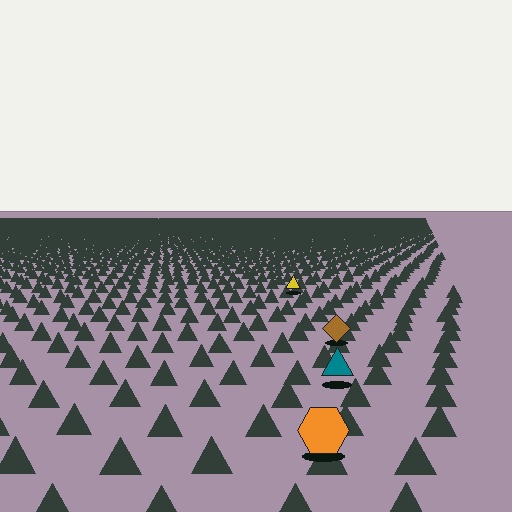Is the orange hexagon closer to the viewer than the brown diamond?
Yes. The orange hexagon is closer — you can tell from the texture gradient: the ground texture is coarser near it.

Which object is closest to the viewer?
The orange hexagon is closest. The texture marks near it are larger and more spread out.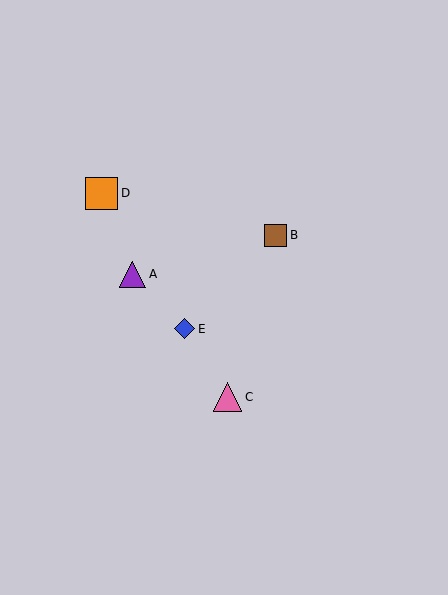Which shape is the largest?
The orange square (labeled D) is the largest.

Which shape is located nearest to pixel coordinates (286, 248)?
The brown square (labeled B) at (276, 235) is nearest to that location.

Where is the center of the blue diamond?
The center of the blue diamond is at (185, 329).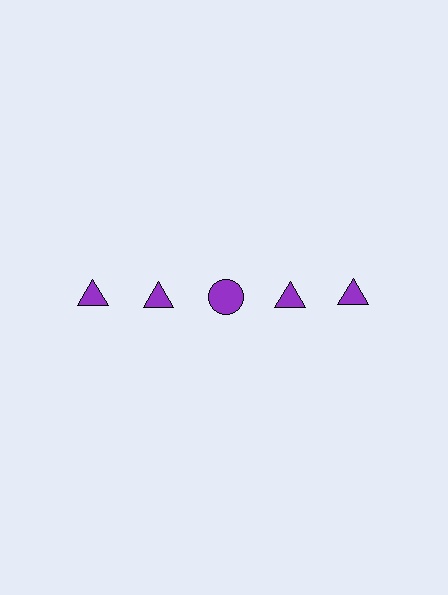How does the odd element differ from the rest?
It has a different shape: circle instead of triangle.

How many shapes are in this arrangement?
There are 5 shapes arranged in a grid pattern.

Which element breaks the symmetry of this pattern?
The purple circle in the top row, center column breaks the symmetry. All other shapes are purple triangles.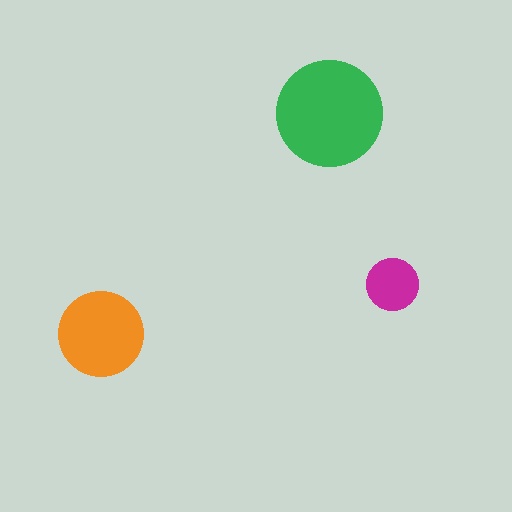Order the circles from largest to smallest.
the green one, the orange one, the magenta one.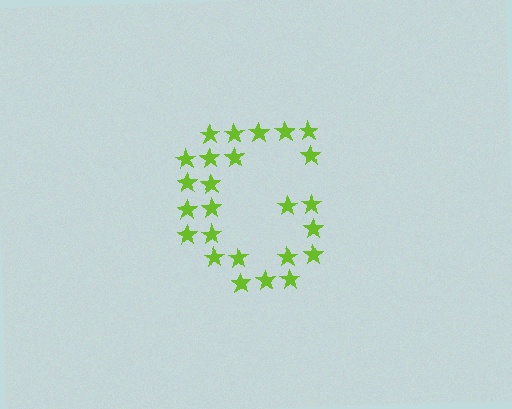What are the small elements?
The small elements are stars.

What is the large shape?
The large shape is the letter G.